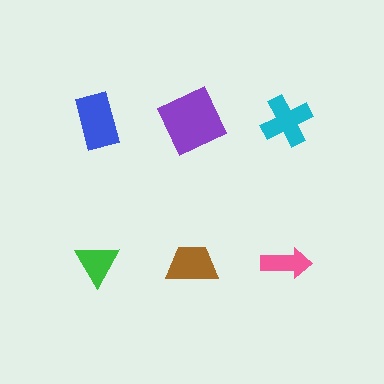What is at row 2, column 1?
A green triangle.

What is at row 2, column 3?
A pink arrow.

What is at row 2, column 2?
A brown trapezoid.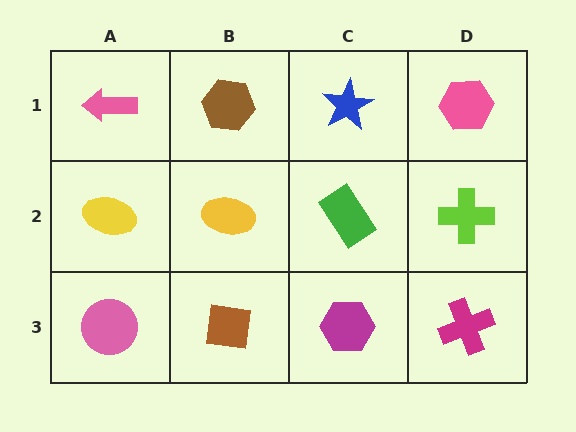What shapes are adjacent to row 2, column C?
A blue star (row 1, column C), a magenta hexagon (row 3, column C), a yellow ellipse (row 2, column B), a lime cross (row 2, column D).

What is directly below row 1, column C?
A green rectangle.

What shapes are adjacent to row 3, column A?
A yellow ellipse (row 2, column A), a brown square (row 3, column B).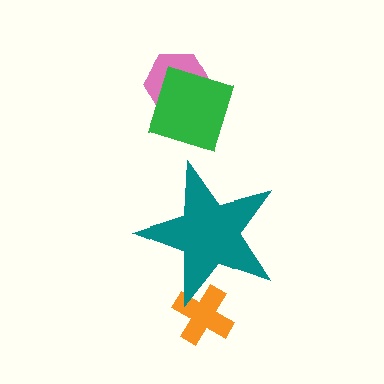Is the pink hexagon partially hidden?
No, the pink hexagon is fully visible.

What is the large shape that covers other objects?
A teal star.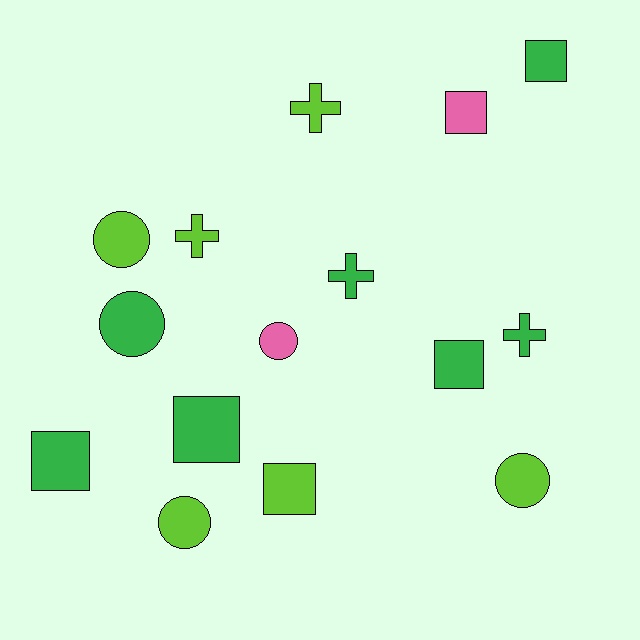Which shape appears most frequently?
Square, with 6 objects.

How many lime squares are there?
There is 1 lime square.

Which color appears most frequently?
Green, with 7 objects.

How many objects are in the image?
There are 15 objects.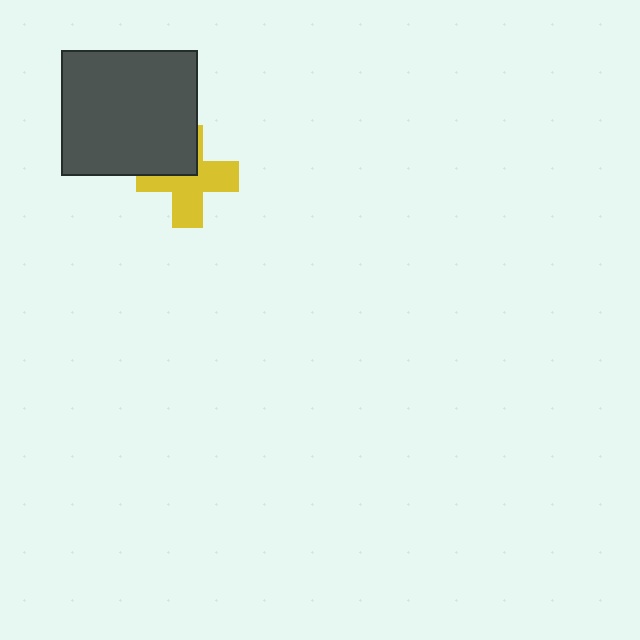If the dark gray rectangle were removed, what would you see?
You would see the complete yellow cross.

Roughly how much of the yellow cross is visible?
Most of it is visible (roughly 67%).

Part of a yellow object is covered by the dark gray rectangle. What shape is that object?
It is a cross.